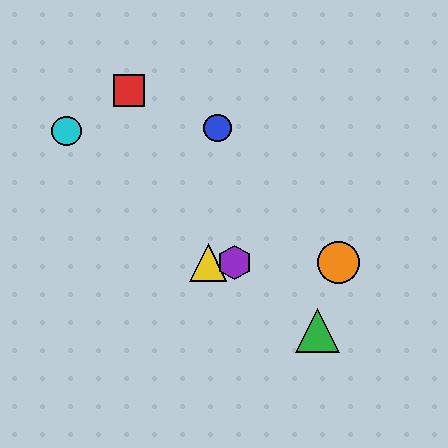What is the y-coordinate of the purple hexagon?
The purple hexagon is at y≈262.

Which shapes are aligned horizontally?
The yellow triangle, the purple hexagon, the orange circle are aligned horizontally.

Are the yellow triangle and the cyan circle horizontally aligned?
No, the yellow triangle is at y≈262 and the cyan circle is at y≈131.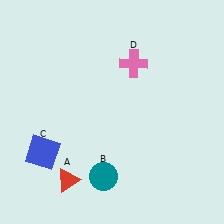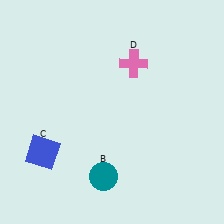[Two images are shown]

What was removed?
The red triangle (A) was removed in Image 2.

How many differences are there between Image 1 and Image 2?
There is 1 difference between the two images.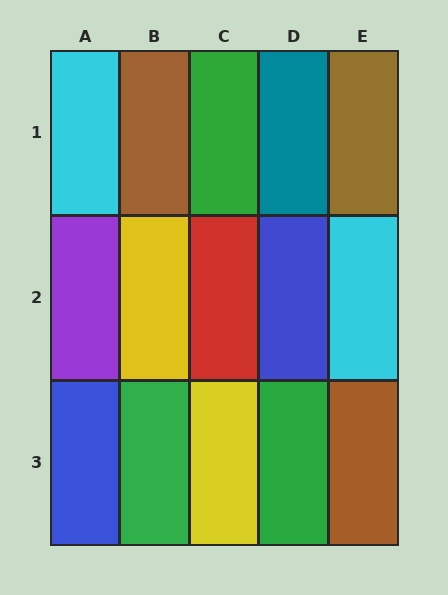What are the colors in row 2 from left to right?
Purple, yellow, red, blue, cyan.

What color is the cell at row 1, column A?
Cyan.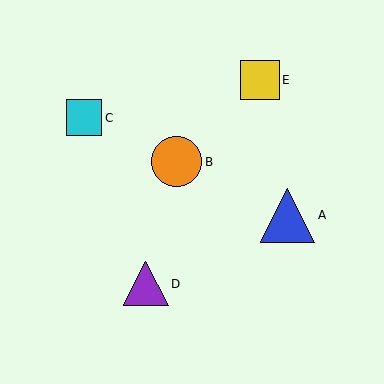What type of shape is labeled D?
Shape D is a purple triangle.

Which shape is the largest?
The blue triangle (labeled A) is the largest.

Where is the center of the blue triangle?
The center of the blue triangle is at (287, 215).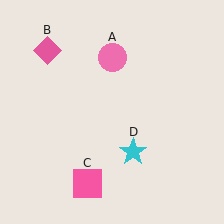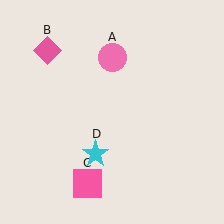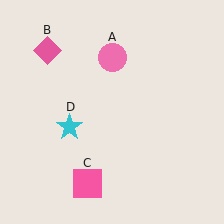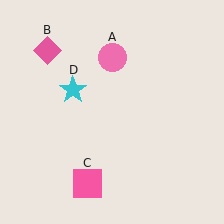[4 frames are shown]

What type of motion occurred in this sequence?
The cyan star (object D) rotated clockwise around the center of the scene.